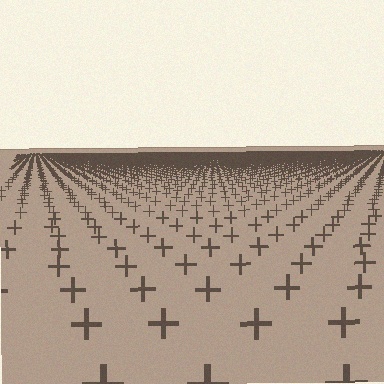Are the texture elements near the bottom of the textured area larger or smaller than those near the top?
Larger. Near the bottom, elements are closer to the viewer and appear at a bigger on-screen size.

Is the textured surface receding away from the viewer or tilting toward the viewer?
The surface is receding away from the viewer. Texture elements get smaller and denser toward the top.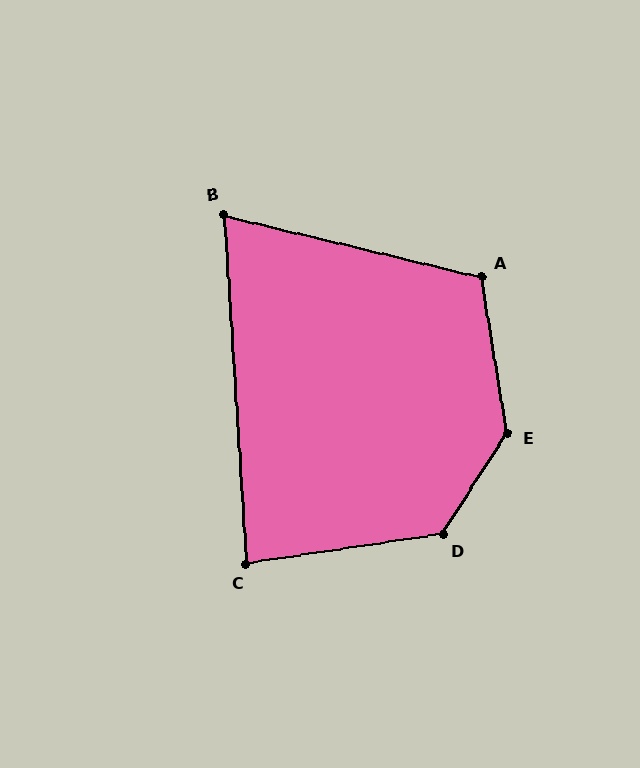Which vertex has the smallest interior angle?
B, at approximately 73 degrees.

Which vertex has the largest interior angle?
E, at approximately 138 degrees.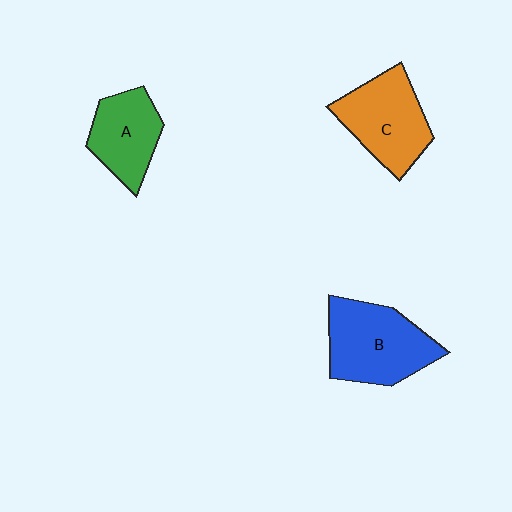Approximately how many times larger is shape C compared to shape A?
Approximately 1.3 times.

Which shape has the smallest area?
Shape A (green).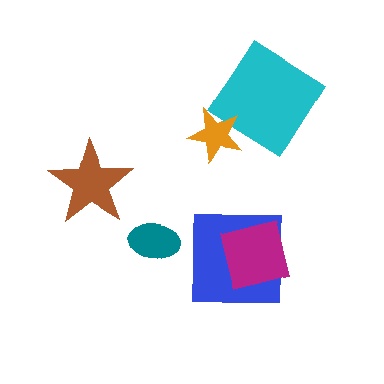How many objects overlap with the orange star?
1 object overlaps with the orange star.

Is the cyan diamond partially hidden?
Yes, it is partially covered by another shape.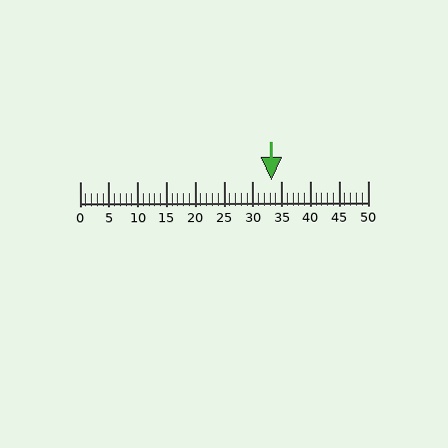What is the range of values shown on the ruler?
The ruler shows values from 0 to 50.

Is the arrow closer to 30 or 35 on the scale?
The arrow is closer to 35.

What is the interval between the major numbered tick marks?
The major tick marks are spaced 5 units apart.